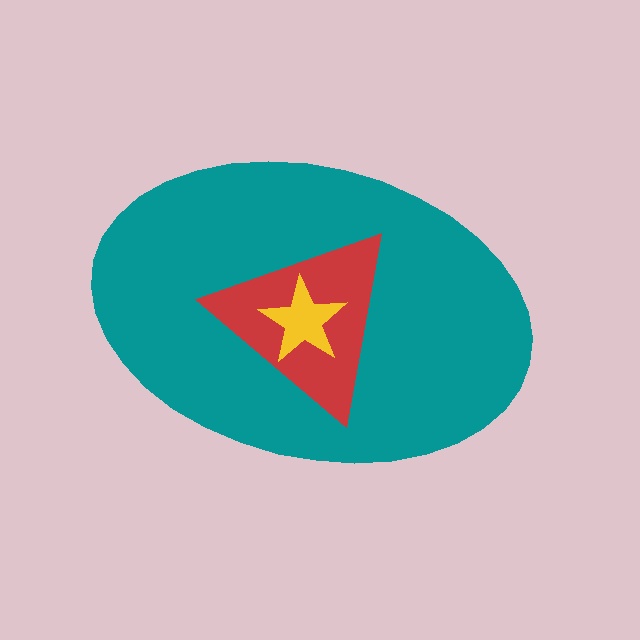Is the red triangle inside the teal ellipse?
Yes.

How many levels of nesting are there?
3.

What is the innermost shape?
The yellow star.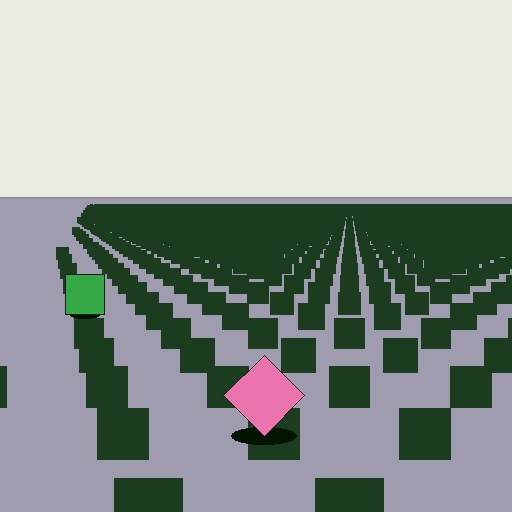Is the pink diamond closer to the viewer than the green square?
Yes. The pink diamond is closer — you can tell from the texture gradient: the ground texture is coarser near it.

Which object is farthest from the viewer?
The green square is farthest from the viewer. It appears smaller and the ground texture around it is denser.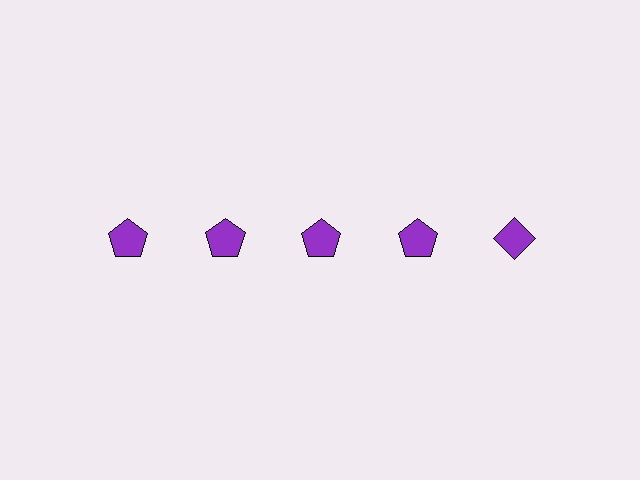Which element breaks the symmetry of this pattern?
The purple diamond in the top row, rightmost column breaks the symmetry. All other shapes are purple pentagons.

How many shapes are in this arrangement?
There are 5 shapes arranged in a grid pattern.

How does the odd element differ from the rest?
It has a different shape: diamond instead of pentagon.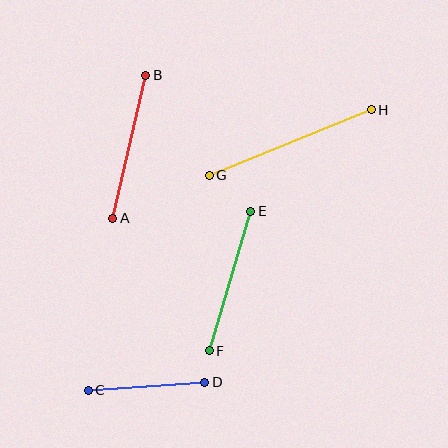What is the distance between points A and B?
The distance is approximately 147 pixels.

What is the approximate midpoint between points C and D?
The midpoint is at approximately (147, 386) pixels.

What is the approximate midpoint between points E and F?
The midpoint is at approximately (230, 281) pixels.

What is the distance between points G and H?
The distance is approximately 174 pixels.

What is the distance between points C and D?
The distance is approximately 117 pixels.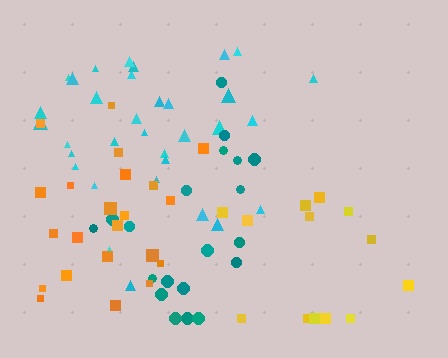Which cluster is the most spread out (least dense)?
Yellow.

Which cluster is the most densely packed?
Cyan.